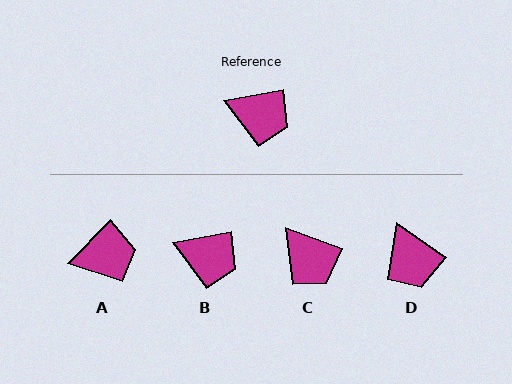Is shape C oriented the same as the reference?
No, it is off by about 30 degrees.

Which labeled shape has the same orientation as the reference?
B.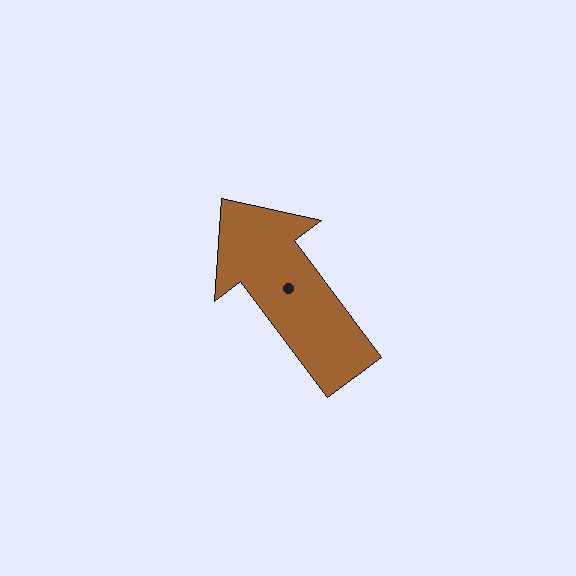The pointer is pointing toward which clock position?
Roughly 11 o'clock.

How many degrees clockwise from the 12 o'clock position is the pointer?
Approximately 323 degrees.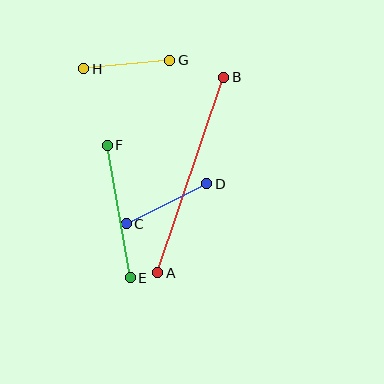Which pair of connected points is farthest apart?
Points A and B are farthest apart.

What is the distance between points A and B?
The distance is approximately 206 pixels.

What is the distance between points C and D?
The distance is approximately 90 pixels.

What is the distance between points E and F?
The distance is approximately 134 pixels.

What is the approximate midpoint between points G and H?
The midpoint is at approximately (127, 65) pixels.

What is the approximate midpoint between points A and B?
The midpoint is at approximately (191, 175) pixels.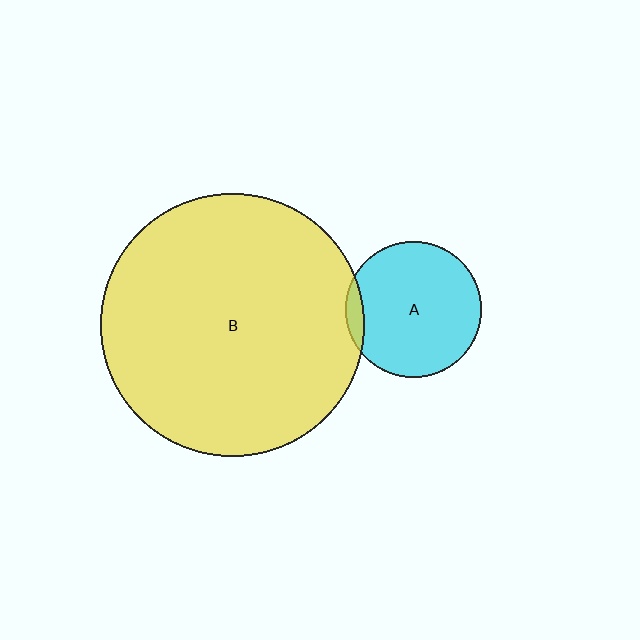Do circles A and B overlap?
Yes.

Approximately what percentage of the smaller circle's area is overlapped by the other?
Approximately 5%.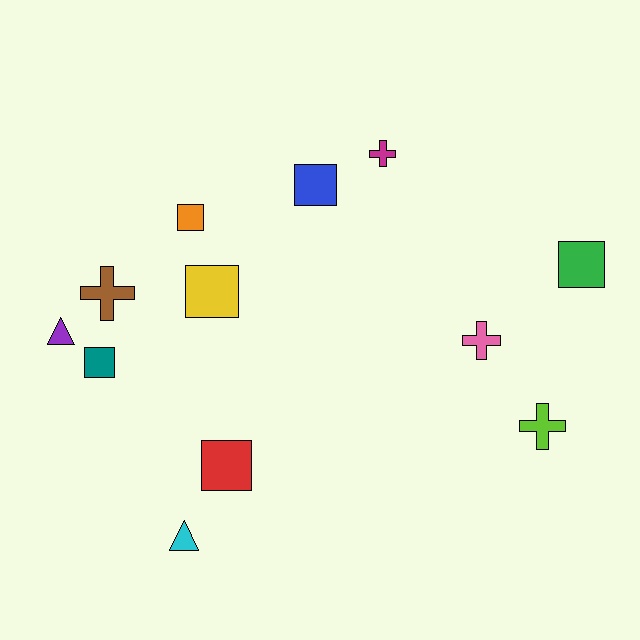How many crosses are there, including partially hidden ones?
There are 4 crosses.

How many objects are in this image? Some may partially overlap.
There are 12 objects.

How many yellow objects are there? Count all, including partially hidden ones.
There is 1 yellow object.